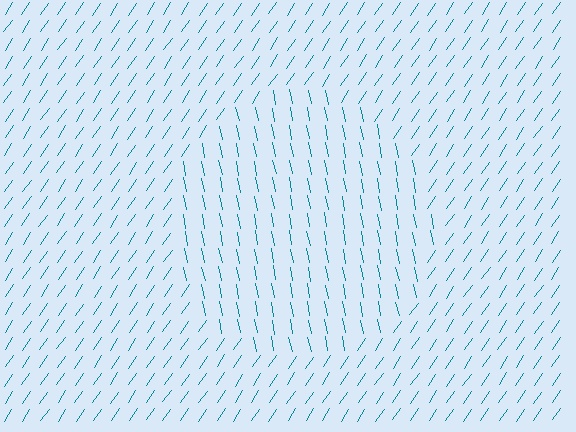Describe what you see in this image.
The image is filled with small teal line segments. A circle region in the image has lines oriented differently from the surrounding lines, creating a visible texture boundary.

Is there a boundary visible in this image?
Yes, there is a texture boundary formed by a change in line orientation.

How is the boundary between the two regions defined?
The boundary is defined purely by a change in line orientation (approximately 45 degrees difference). All lines are the same color and thickness.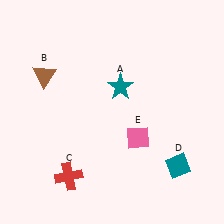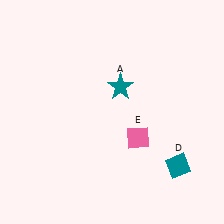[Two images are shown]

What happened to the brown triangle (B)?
The brown triangle (B) was removed in Image 2. It was in the top-left area of Image 1.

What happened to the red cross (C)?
The red cross (C) was removed in Image 2. It was in the bottom-left area of Image 1.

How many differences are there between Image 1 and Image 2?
There are 2 differences between the two images.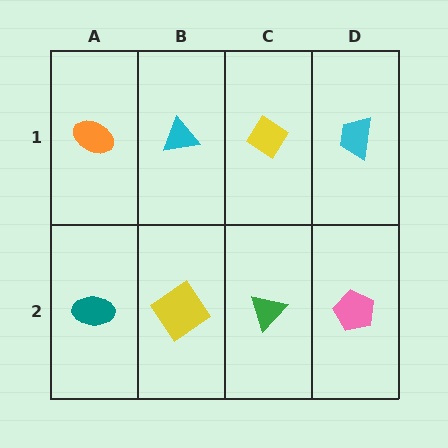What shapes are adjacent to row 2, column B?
A cyan triangle (row 1, column B), a teal ellipse (row 2, column A), a green triangle (row 2, column C).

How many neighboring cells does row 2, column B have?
3.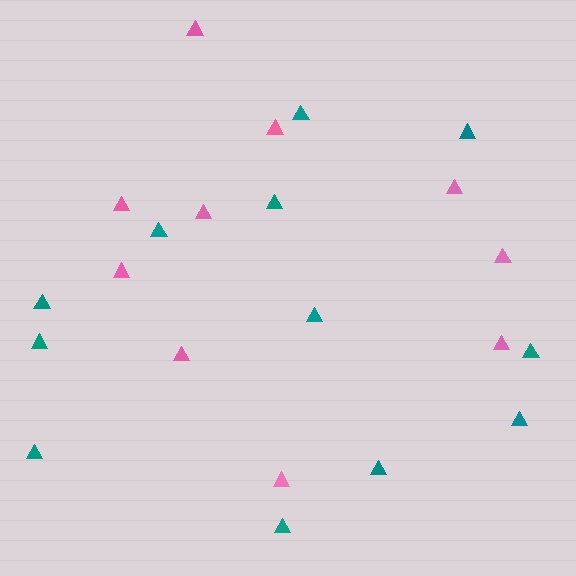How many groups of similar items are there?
There are 2 groups: one group of teal triangles (12) and one group of pink triangles (10).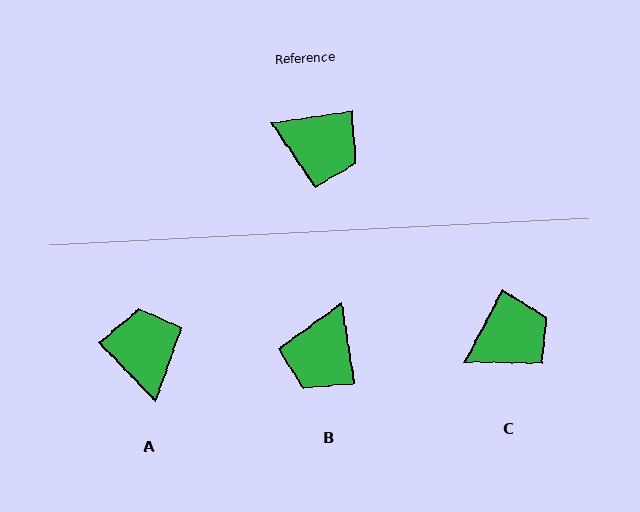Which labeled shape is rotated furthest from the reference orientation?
A, about 126 degrees away.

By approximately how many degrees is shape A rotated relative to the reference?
Approximately 126 degrees counter-clockwise.